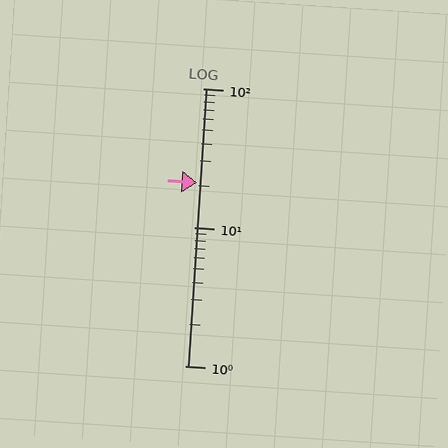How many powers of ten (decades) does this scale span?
The scale spans 2 decades, from 1 to 100.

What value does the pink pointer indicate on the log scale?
The pointer indicates approximately 21.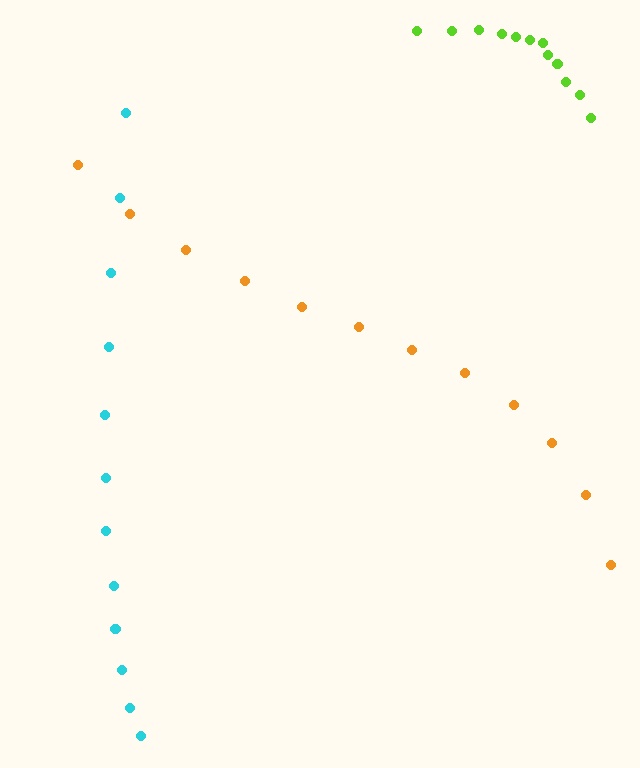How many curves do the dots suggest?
There are 3 distinct paths.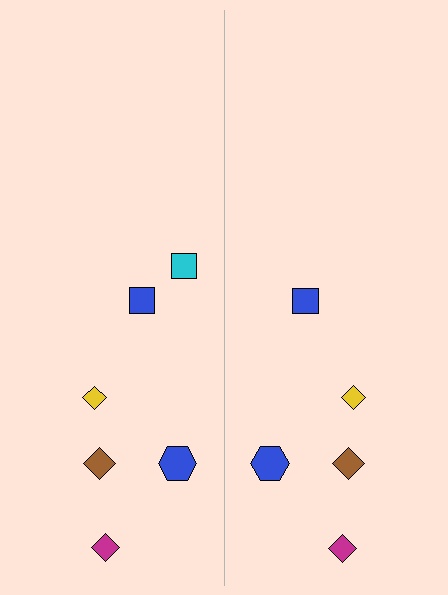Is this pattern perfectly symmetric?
No, the pattern is not perfectly symmetric. A cyan square is missing from the right side.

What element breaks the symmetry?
A cyan square is missing from the right side.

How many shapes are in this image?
There are 11 shapes in this image.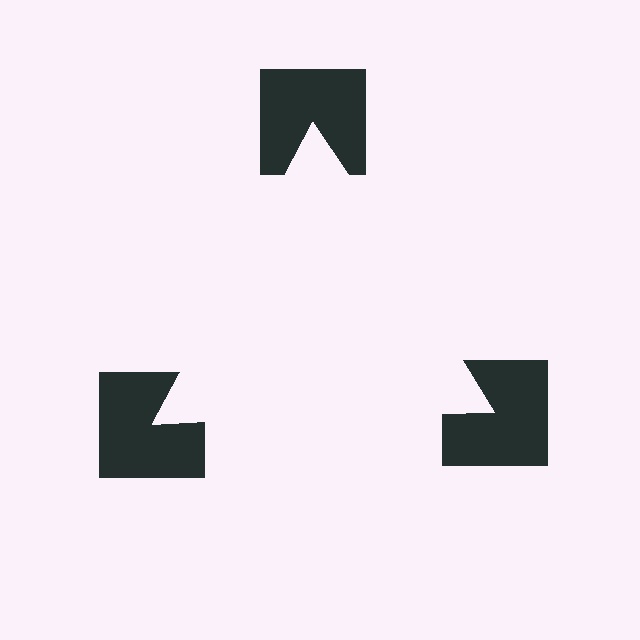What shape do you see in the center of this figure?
An illusory triangle — its edges are inferred from the aligned wedge cuts in the notched squares, not physically drawn.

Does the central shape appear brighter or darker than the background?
It typically appears slightly brighter than the background, even though no actual brightness change is drawn.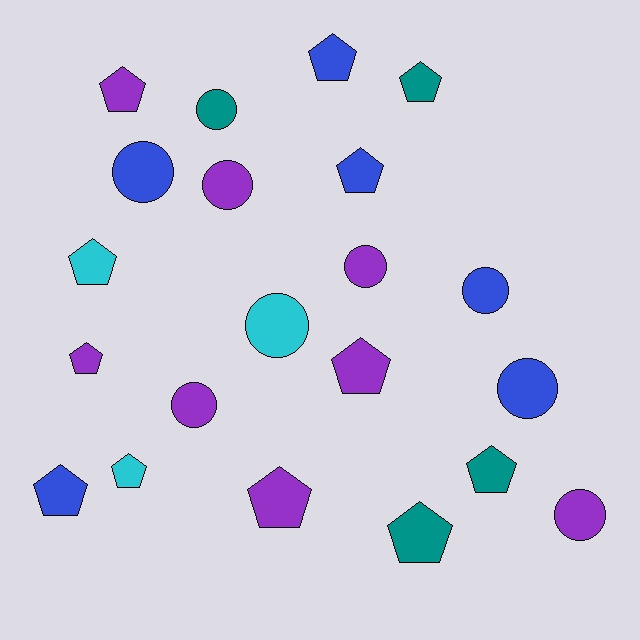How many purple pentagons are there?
There are 4 purple pentagons.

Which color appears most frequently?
Purple, with 8 objects.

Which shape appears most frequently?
Pentagon, with 12 objects.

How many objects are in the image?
There are 21 objects.